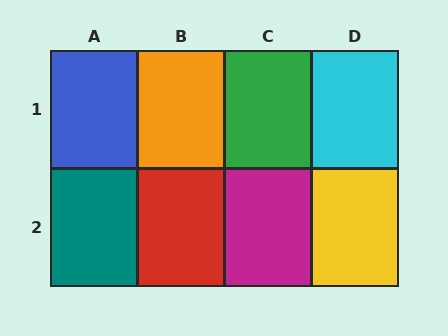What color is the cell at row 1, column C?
Green.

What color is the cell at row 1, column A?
Blue.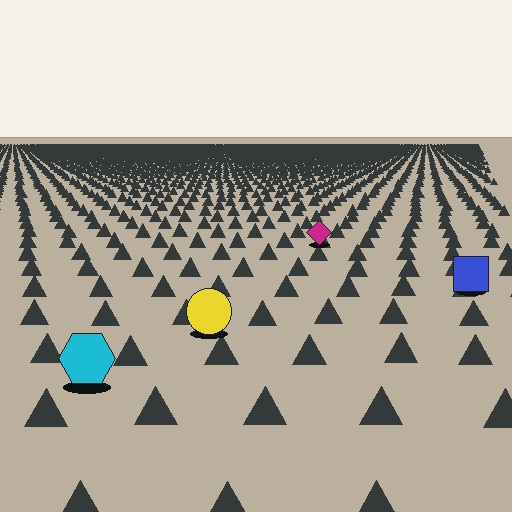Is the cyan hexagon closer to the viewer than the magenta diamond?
Yes. The cyan hexagon is closer — you can tell from the texture gradient: the ground texture is coarser near it.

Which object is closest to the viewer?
The cyan hexagon is closest. The texture marks near it are larger and more spread out.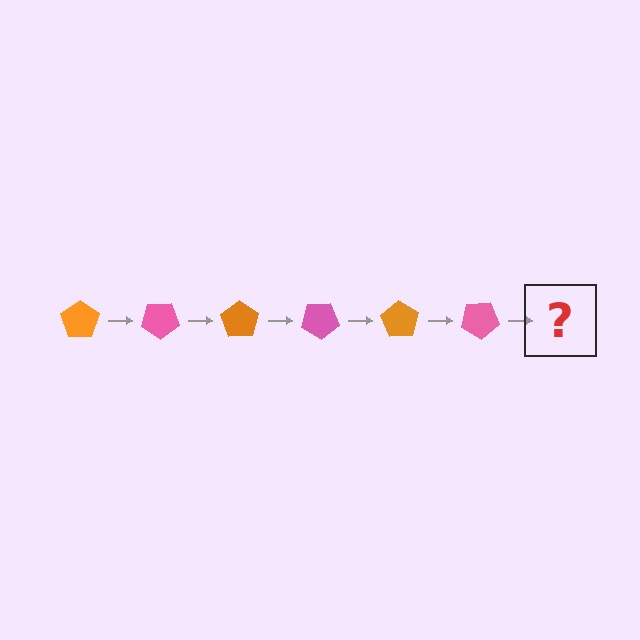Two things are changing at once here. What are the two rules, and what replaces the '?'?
The two rules are that it rotates 35 degrees each step and the color cycles through orange and pink. The '?' should be an orange pentagon, rotated 210 degrees from the start.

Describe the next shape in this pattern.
It should be an orange pentagon, rotated 210 degrees from the start.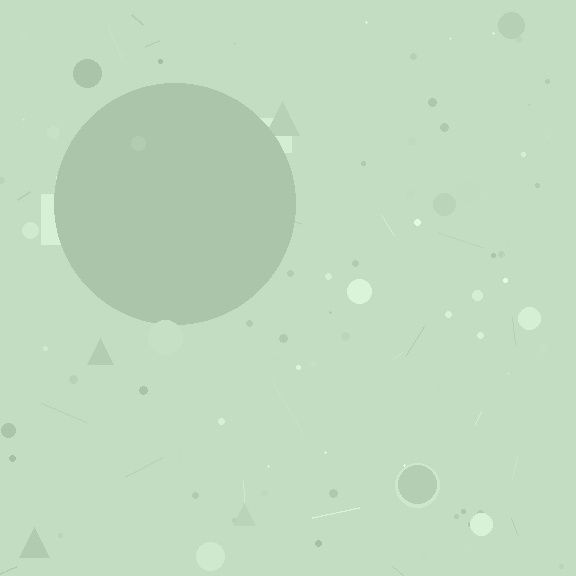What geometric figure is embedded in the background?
A circle is embedded in the background.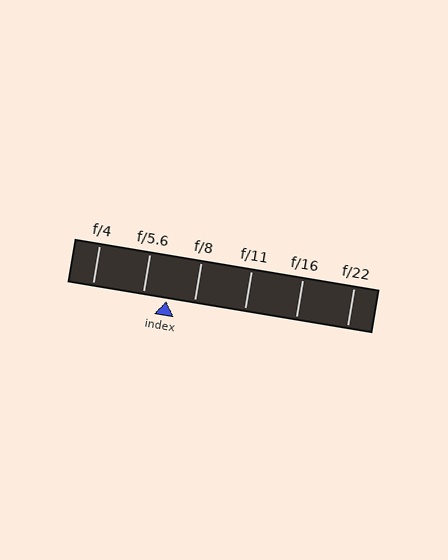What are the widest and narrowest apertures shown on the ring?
The widest aperture shown is f/4 and the narrowest is f/22.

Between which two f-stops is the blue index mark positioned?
The index mark is between f/5.6 and f/8.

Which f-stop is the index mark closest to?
The index mark is closest to f/5.6.